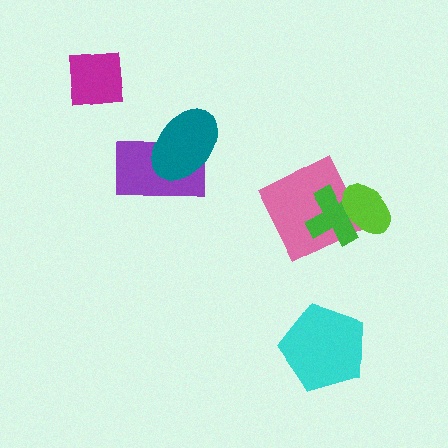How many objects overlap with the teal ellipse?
1 object overlaps with the teal ellipse.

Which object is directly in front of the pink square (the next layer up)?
The green cross is directly in front of the pink square.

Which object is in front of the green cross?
The lime ellipse is in front of the green cross.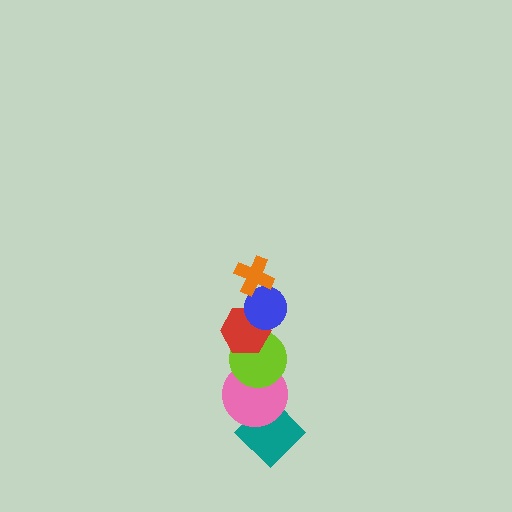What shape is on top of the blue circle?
The orange cross is on top of the blue circle.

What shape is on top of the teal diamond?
The pink circle is on top of the teal diamond.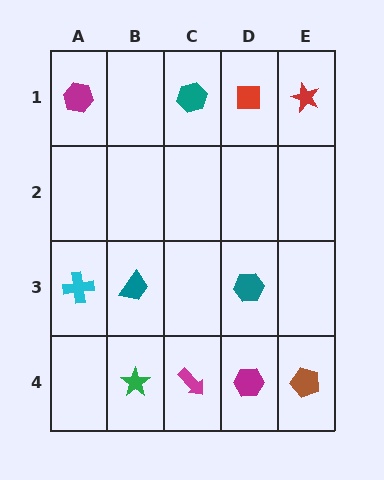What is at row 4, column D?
A magenta hexagon.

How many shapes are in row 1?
4 shapes.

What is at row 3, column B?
A teal trapezoid.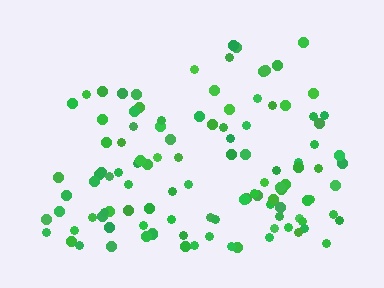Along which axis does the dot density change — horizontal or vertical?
Vertical.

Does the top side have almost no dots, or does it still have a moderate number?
Still a moderate number, just noticeably fewer than the bottom.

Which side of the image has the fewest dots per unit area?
The top.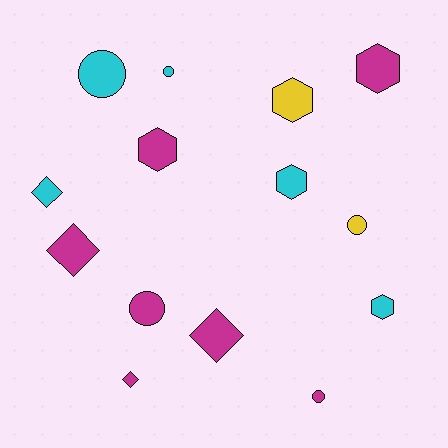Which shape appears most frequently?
Hexagon, with 5 objects.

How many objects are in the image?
There are 14 objects.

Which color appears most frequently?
Magenta, with 7 objects.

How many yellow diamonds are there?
There are no yellow diamonds.